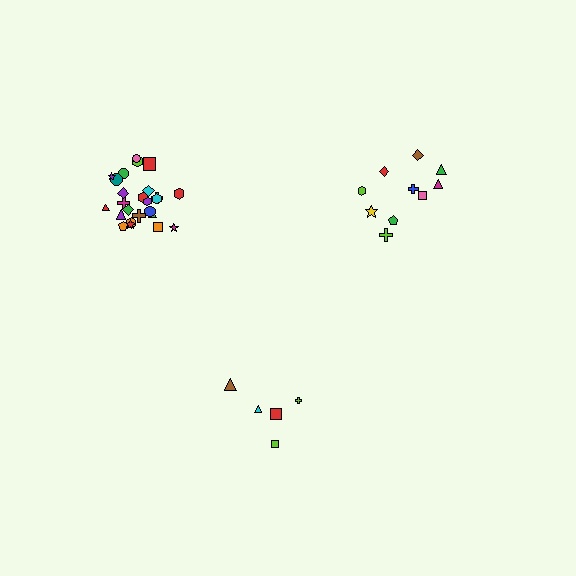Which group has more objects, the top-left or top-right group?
The top-left group.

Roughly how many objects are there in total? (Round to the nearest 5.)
Roughly 40 objects in total.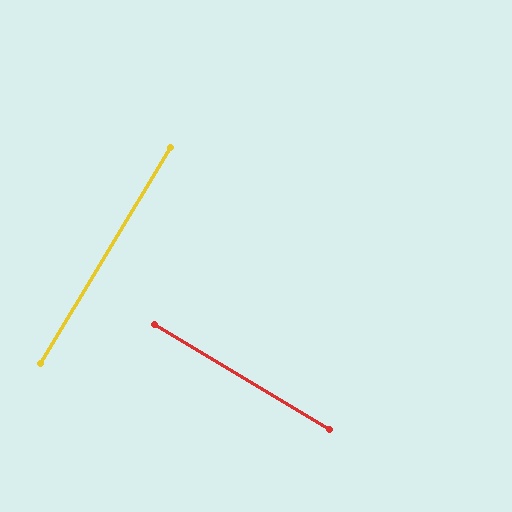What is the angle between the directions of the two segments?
Approximately 90 degrees.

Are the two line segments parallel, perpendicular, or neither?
Perpendicular — they meet at approximately 90°.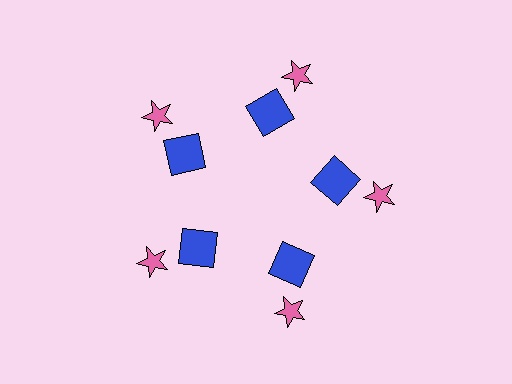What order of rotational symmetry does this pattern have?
This pattern has 5-fold rotational symmetry.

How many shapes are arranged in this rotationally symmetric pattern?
There are 10 shapes, arranged in 5 groups of 2.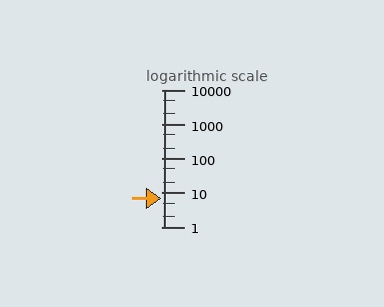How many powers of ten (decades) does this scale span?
The scale spans 4 decades, from 1 to 10000.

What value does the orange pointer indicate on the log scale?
The pointer indicates approximately 7.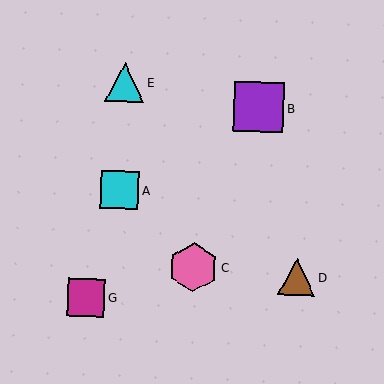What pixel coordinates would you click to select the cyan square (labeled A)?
Click at (120, 190) to select the cyan square A.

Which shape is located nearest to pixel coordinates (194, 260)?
The pink hexagon (labeled C) at (194, 267) is nearest to that location.